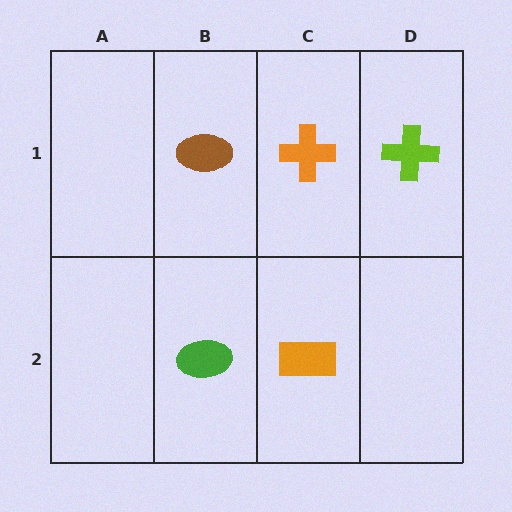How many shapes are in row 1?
3 shapes.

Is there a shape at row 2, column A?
No, that cell is empty.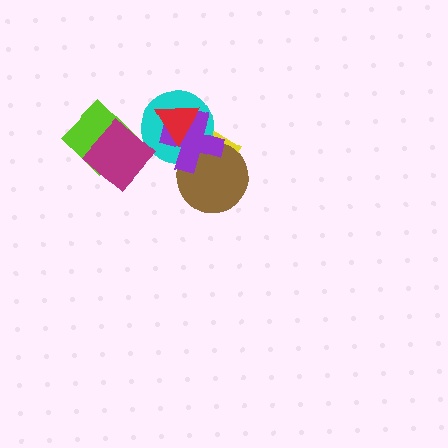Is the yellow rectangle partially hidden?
Yes, it is partially covered by another shape.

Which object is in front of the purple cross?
The red triangle is in front of the purple cross.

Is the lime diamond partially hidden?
Yes, it is partially covered by another shape.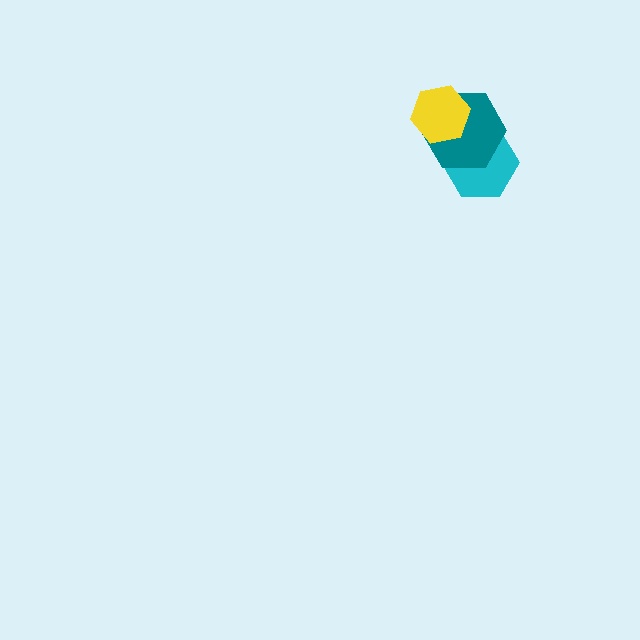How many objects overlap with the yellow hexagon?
1 object overlaps with the yellow hexagon.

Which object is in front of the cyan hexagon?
The teal hexagon is in front of the cyan hexagon.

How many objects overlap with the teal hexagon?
2 objects overlap with the teal hexagon.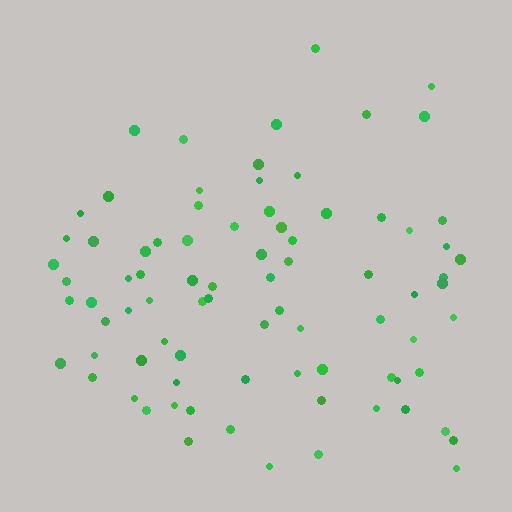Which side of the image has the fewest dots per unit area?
The top.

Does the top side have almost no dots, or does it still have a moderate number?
Still a moderate number, just noticeably fewer than the bottom.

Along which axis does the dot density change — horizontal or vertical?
Vertical.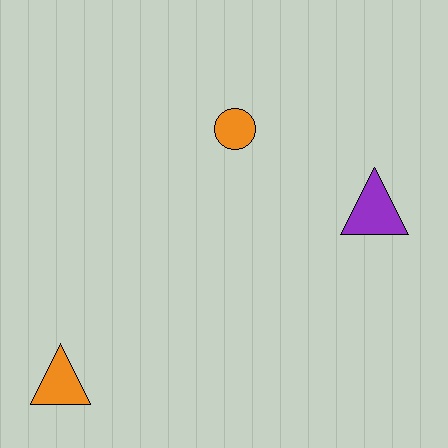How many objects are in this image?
There are 3 objects.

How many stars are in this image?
There are no stars.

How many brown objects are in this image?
There are no brown objects.